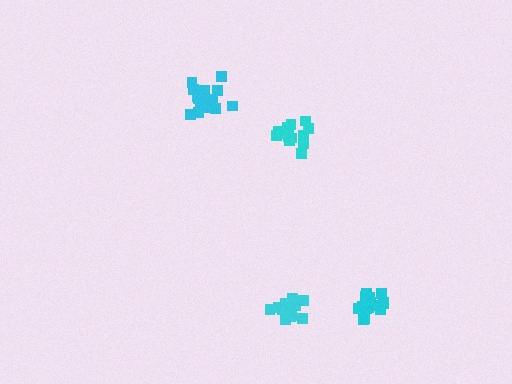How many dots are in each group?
Group 1: 17 dots, Group 2: 21 dots, Group 3: 15 dots, Group 4: 21 dots (74 total).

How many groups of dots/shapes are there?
There are 4 groups.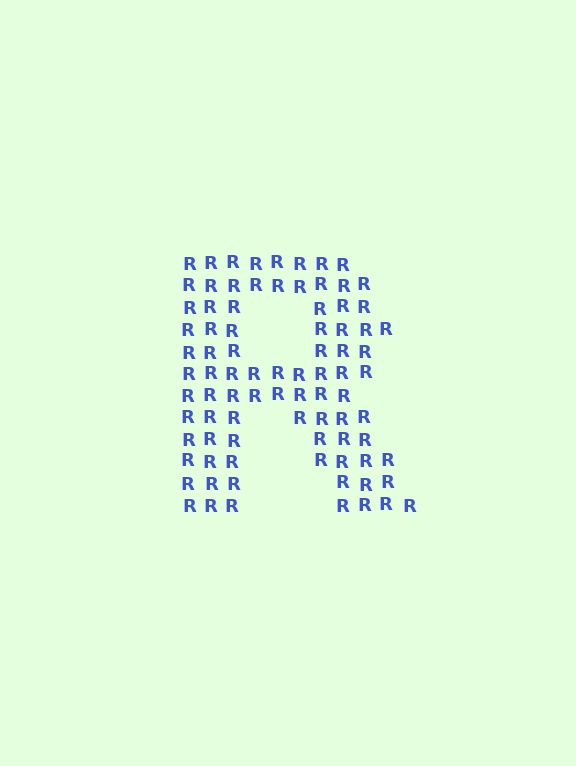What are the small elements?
The small elements are letter R's.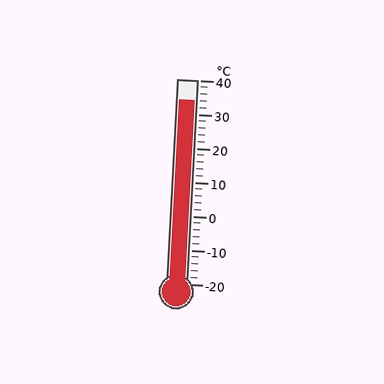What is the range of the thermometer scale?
The thermometer scale ranges from -20°C to 40°C.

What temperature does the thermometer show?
The thermometer shows approximately 34°C.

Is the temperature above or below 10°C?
The temperature is above 10°C.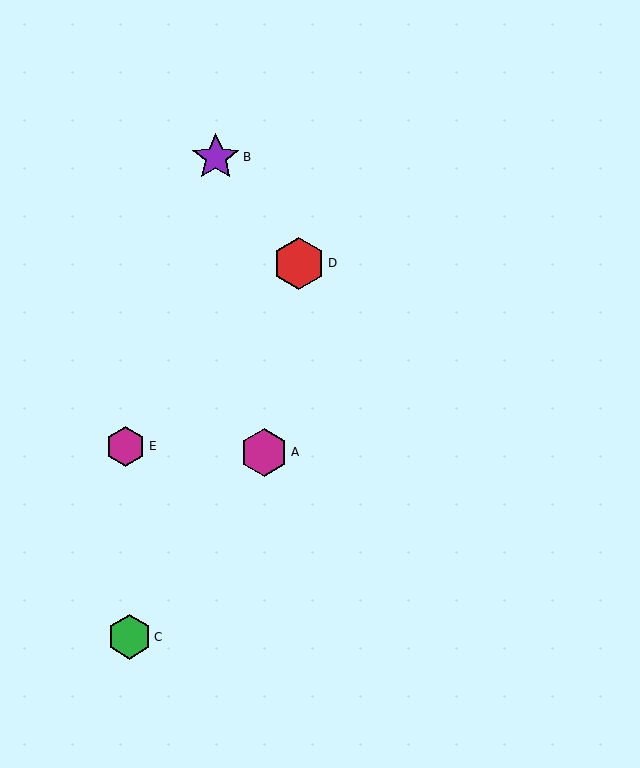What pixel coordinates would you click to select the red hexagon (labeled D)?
Click at (299, 263) to select the red hexagon D.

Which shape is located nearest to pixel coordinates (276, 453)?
The magenta hexagon (labeled A) at (264, 452) is nearest to that location.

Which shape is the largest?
The red hexagon (labeled D) is the largest.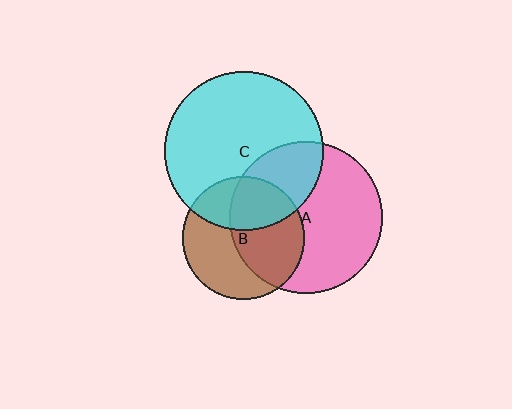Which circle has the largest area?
Circle C (cyan).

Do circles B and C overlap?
Yes.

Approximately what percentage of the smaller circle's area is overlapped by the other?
Approximately 35%.